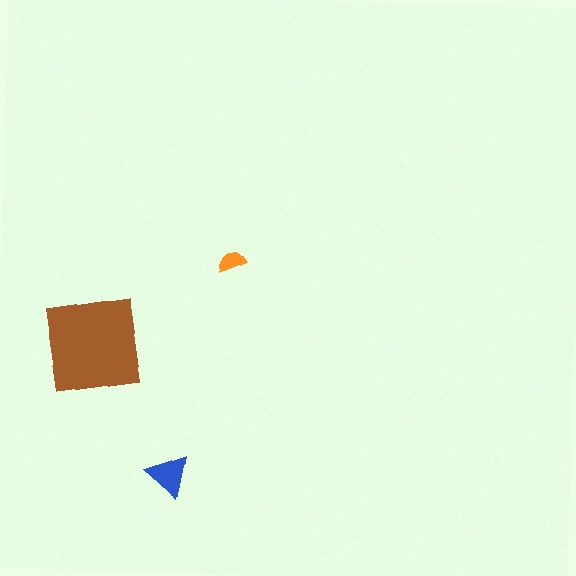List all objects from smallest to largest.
The orange semicircle, the blue triangle, the brown square.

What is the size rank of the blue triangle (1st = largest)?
2nd.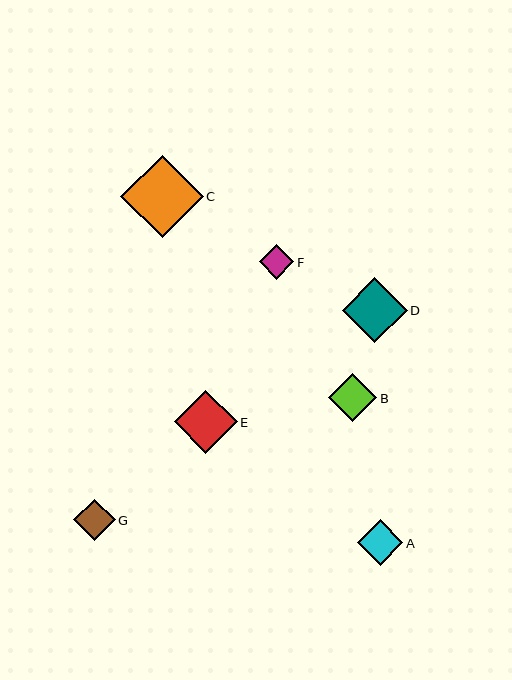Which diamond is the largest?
Diamond C is the largest with a size of approximately 82 pixels.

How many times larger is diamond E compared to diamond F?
Diamond E is approximately 1.8 times the size of diamond F.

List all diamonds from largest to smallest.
From largest to smallest: C, D, E, B, A, G, F.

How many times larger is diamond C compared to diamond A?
Diamond C is approximately 1.8 times the size of diamond A.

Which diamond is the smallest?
Diamond F is the smallest with a size of approximately 35 pixels.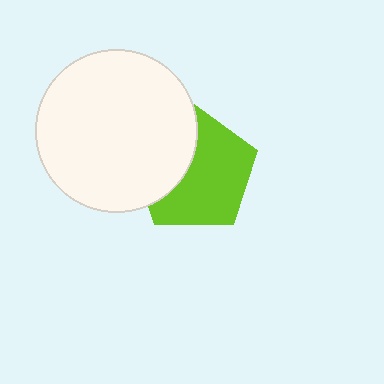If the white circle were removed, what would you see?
You would see the complete lime pentagon.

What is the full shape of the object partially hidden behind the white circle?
The partially hidden object is a lime pentagon.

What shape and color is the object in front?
The object in front is a white circle.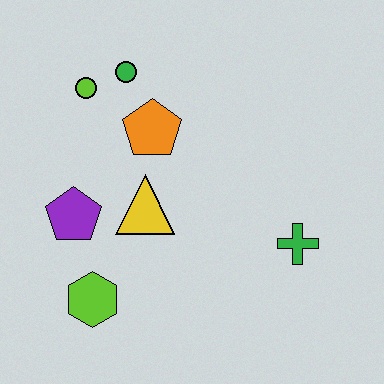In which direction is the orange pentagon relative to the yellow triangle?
The orange pentagon is above the yellow triangle.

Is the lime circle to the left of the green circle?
Yes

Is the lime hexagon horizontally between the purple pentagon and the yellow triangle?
Yes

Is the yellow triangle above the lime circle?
No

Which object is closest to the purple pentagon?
The yellow triangle is closest to the purple pentagon.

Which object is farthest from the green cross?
The lime circle is farthest from the green cross.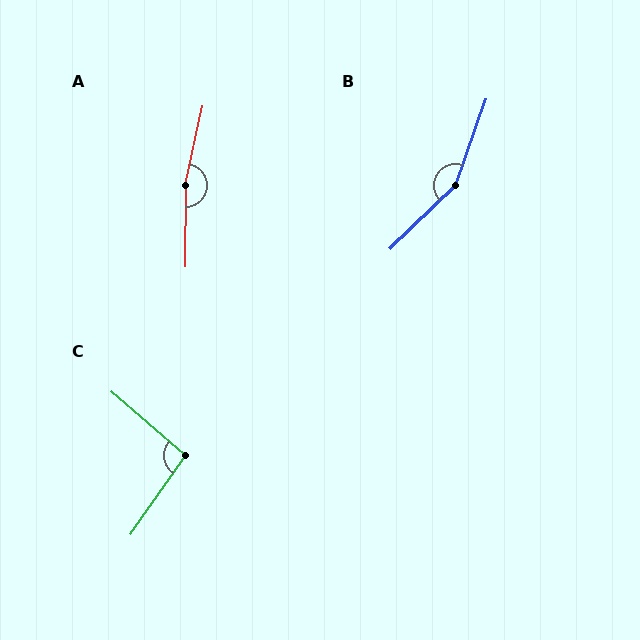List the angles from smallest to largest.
C (95°), B (153°), A (168°).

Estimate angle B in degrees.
Approximately 153 degrees.